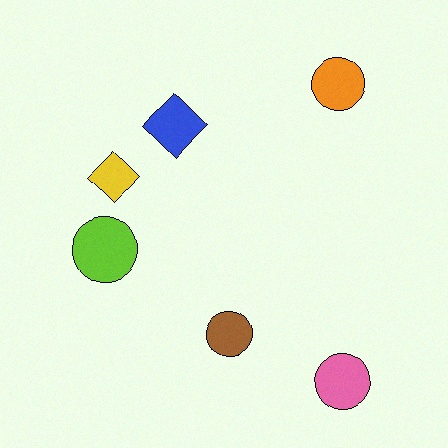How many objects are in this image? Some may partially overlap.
There are 6 objects.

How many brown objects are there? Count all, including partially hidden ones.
There is 1 brown object.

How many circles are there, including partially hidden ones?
There are 4 circles.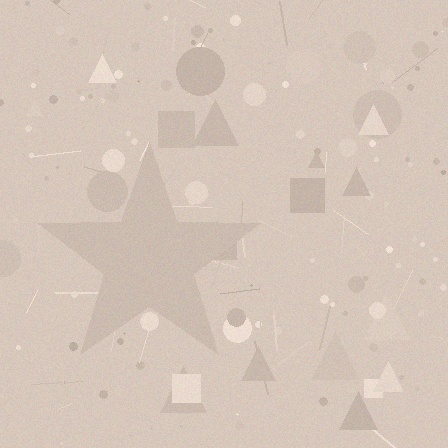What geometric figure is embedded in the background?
A star is embedded in the background.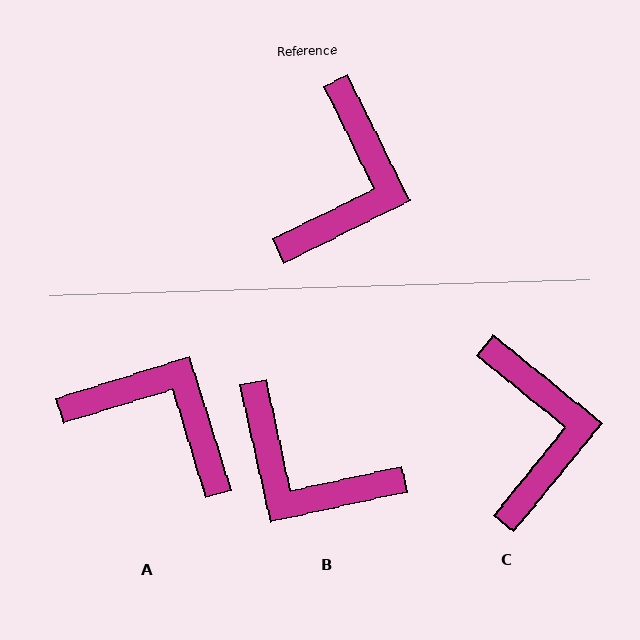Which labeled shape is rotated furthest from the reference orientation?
B, about 104 degrees away.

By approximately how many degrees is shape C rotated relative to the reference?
Approximately 24 degrees counter-clockwise.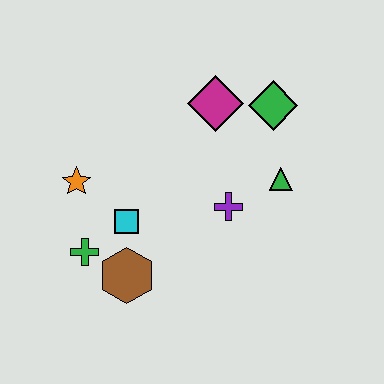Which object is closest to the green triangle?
The purple cross is closest to the green triangle.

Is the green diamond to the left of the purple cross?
No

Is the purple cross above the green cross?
Yes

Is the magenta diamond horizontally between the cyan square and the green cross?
No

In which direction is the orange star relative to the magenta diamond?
The orange star is to the left of the magenta diamond.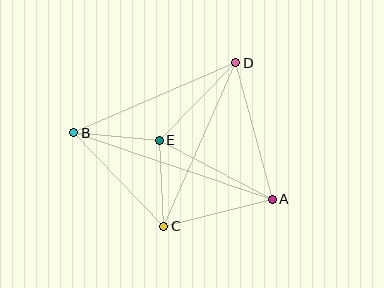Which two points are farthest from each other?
Points A and B are farthest from each other.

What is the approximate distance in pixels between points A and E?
The distance between A and E is approximately 127 pixels.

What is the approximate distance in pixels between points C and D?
The distance between C and D is approximately 179 pixels.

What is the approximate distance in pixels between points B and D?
The distance between B and D is approximately 177 pixels.